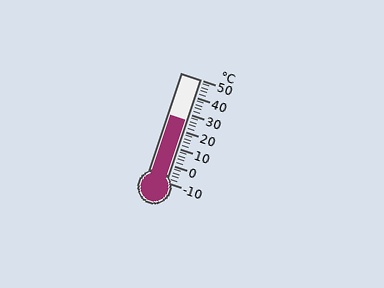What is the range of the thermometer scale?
The thermometer scale ranges from -10°C to 50°C.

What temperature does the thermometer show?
The thermometer shows approximately 26°C.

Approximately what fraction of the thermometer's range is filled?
The thermometer is filled to approximately 60% of its range.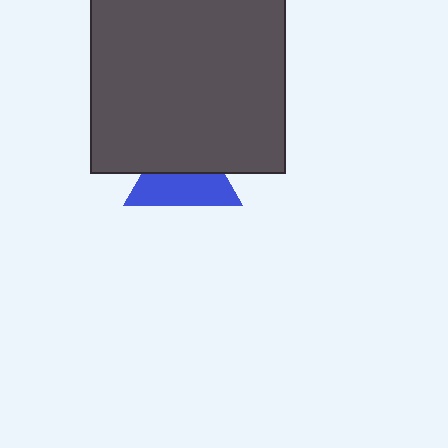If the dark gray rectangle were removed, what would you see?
You would see the complete blue triangle.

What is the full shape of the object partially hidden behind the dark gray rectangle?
The partially hidden object is a blue triangle.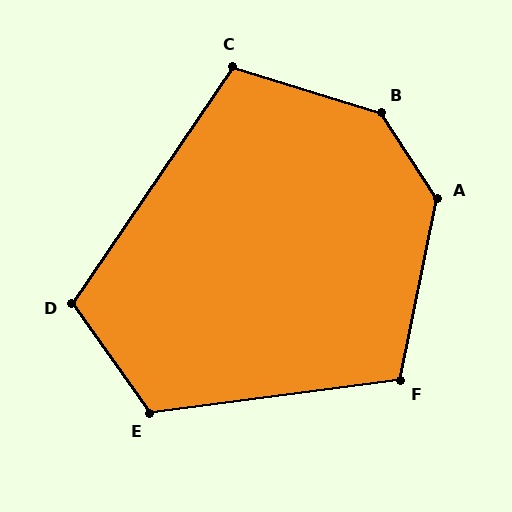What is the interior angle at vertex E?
Approximately 118 degrees (obtuse).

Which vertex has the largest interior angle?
B, at approximately 140 degrees.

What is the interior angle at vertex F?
Approximately 109 degrees (obtuse).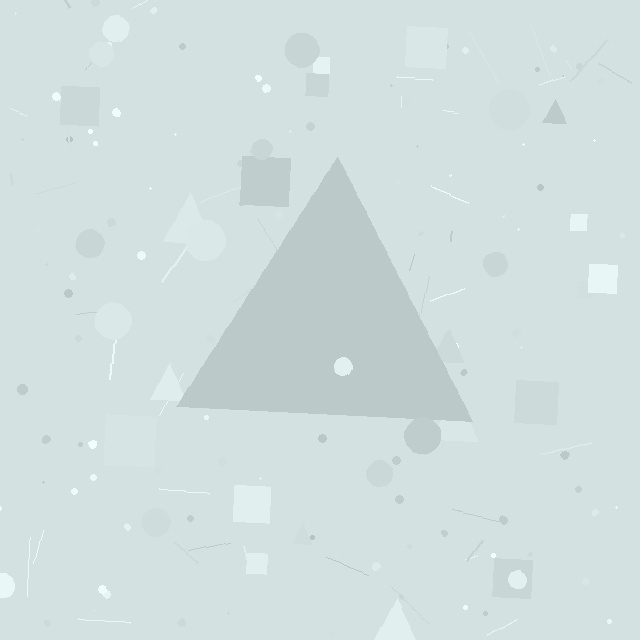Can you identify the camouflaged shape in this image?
The camouflaged shape is a triangle.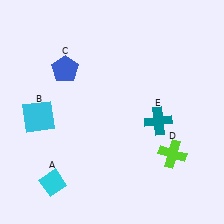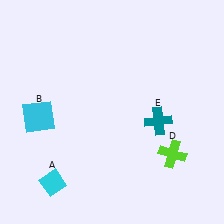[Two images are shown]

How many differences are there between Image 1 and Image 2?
There is 1 difference between the two images.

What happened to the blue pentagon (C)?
The blue pentagon (C) was removed in Image 2. It was in the top-left area of Image 1.